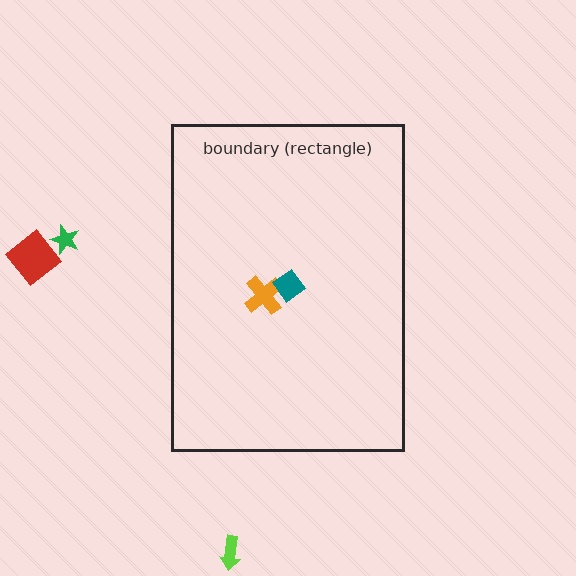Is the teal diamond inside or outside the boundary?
Inside.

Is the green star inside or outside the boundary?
Outside.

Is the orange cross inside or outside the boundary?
Inside.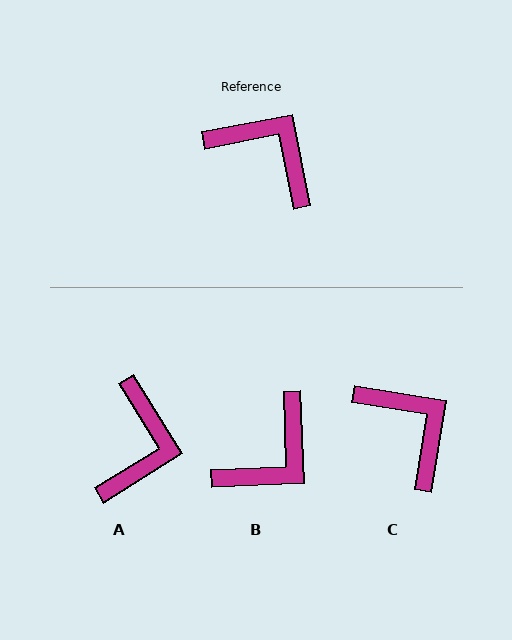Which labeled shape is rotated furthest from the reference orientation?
B, about 99 degrees away.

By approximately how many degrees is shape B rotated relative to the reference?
Approximately 99 degrees clockwise.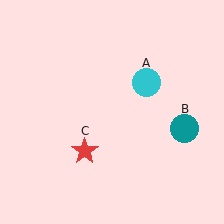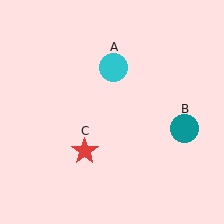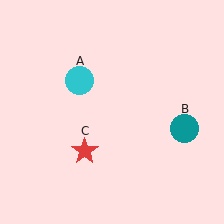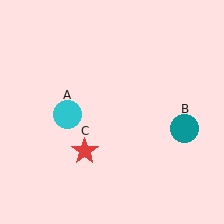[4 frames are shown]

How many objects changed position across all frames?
1 object changed position: cyan circle (object A).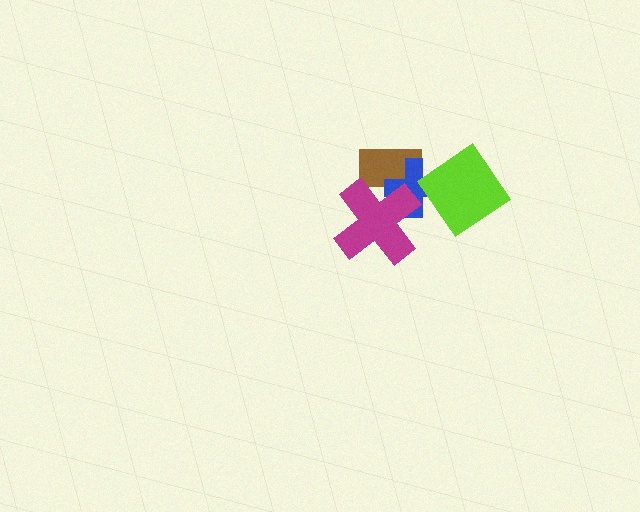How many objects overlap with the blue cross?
3 objects overlap with the blue cross.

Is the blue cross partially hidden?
Yes, it is partially covered by another shape.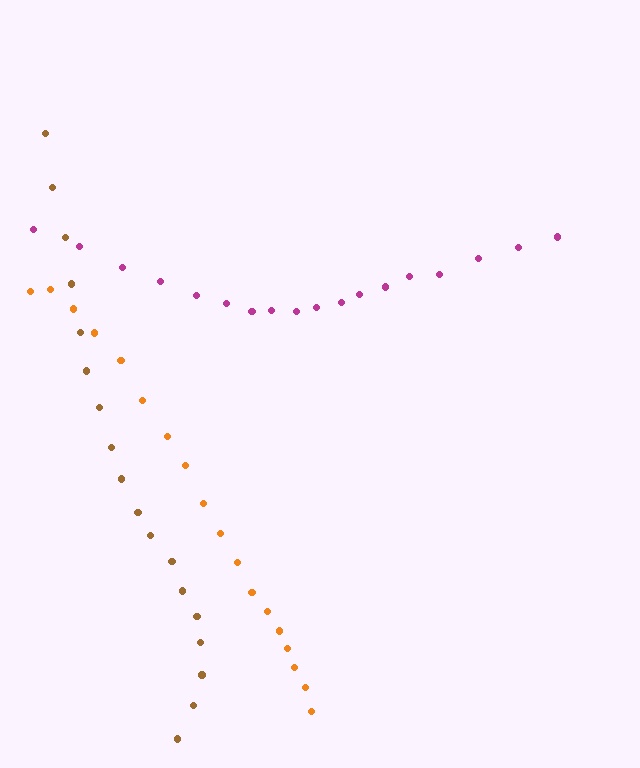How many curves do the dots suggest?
There are 3 distinct paths.